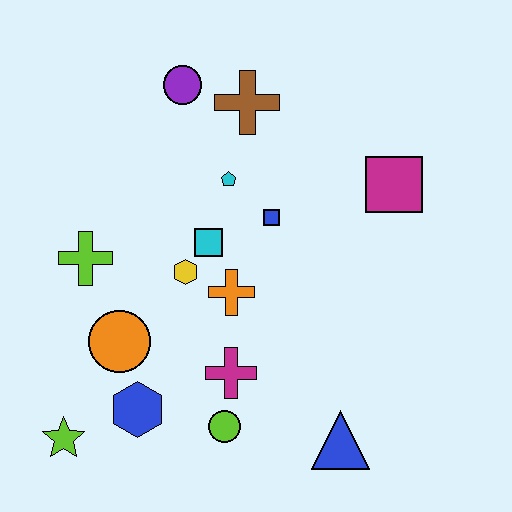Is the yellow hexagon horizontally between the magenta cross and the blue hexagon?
Yes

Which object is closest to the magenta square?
The blue square is closest to the magenta square.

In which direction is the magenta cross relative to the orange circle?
The magenta cross is to the right of the orange circle.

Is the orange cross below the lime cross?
Yes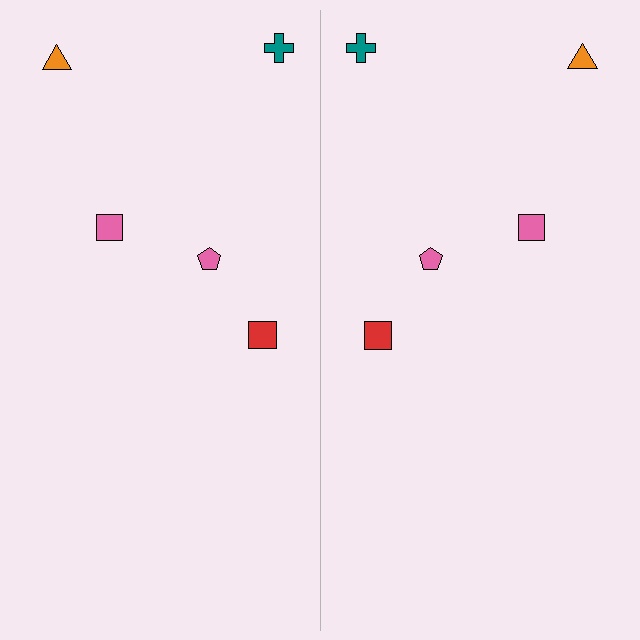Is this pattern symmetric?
Yes, this pattern has bilateral (reflection) symmetry.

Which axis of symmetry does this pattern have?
The pattern has a vertical axis of symmetry running through the center of the image.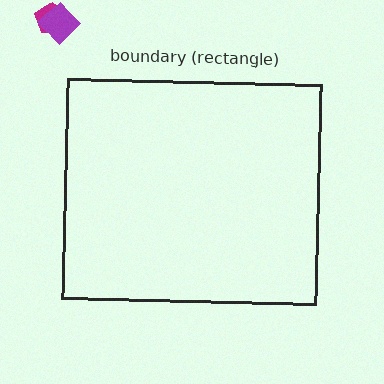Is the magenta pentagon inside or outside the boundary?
Outside.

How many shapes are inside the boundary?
0 inside, 2 outside.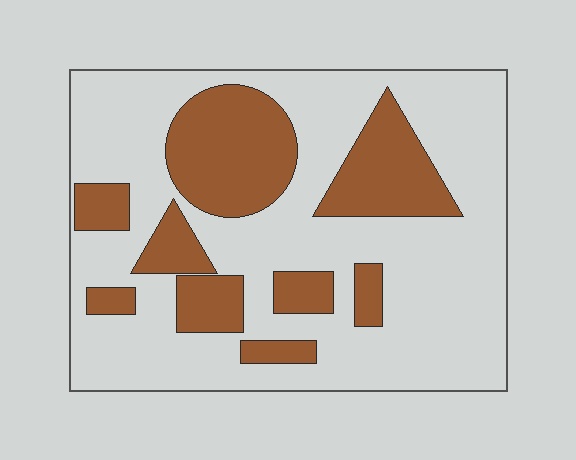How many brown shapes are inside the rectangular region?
9.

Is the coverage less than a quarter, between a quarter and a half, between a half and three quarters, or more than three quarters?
Between a quarter and a half.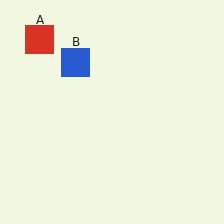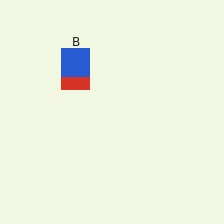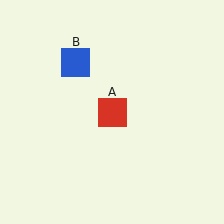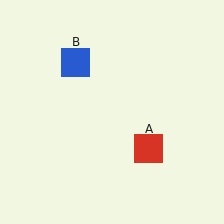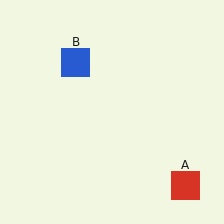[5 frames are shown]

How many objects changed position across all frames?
1 object changed position: red square (object A).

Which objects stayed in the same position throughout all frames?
Blue square (object B) remained stationary.